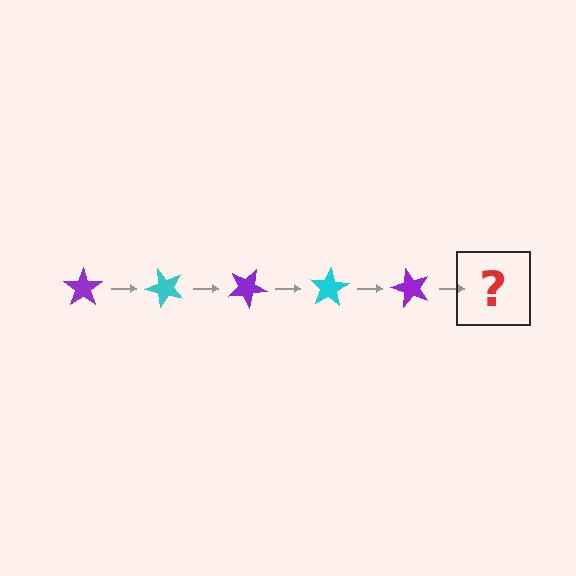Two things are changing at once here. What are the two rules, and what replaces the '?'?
The two rules are that it rotates 50 degrees each step and the color cycles through purple and cyan. The '?' should be a cyan star, rotated 250 degrees from the start.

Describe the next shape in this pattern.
It should be a cyan star, rotated 250 degrees from the start.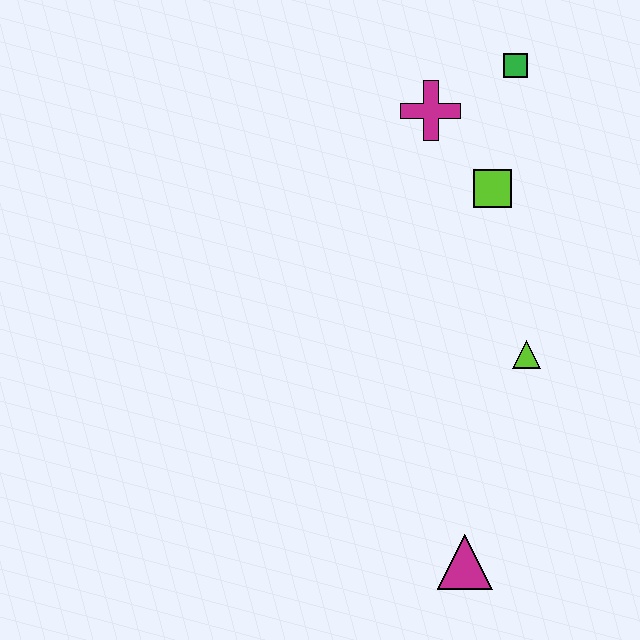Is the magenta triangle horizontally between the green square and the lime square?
No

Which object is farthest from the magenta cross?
The magenta triangle is farthest from the magenta cross.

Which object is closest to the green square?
The magenta cross is closest to the green square.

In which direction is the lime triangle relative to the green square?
The lime triangle is below the green square.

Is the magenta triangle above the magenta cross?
No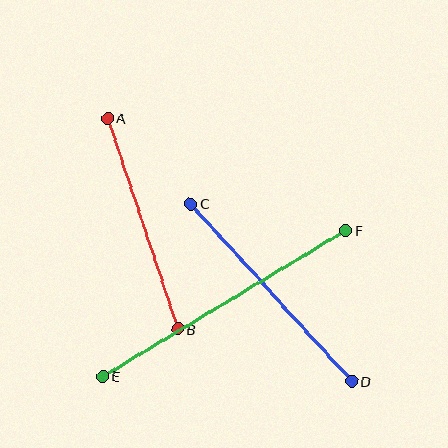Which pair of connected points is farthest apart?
Points E and F are farthest apart.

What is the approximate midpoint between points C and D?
The midpoint is at approximately (271, 293) pixels.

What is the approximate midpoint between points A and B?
The midpoint is at approximately (143, 223) pixels.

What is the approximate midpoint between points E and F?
The midpoint is at approximately (224, 303) pixels.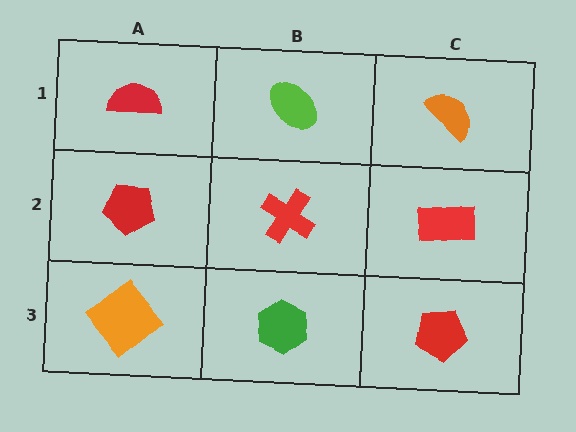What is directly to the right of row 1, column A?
A lime ellipse.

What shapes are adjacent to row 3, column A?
A red pentagon (row 2, column A), a green hexagon (row 3, column B).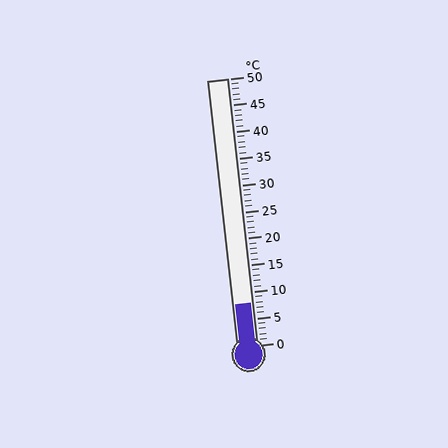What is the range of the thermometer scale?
The thermometer scale ranges from 0°C to 50°C.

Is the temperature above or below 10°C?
The temperature is below 10°C.